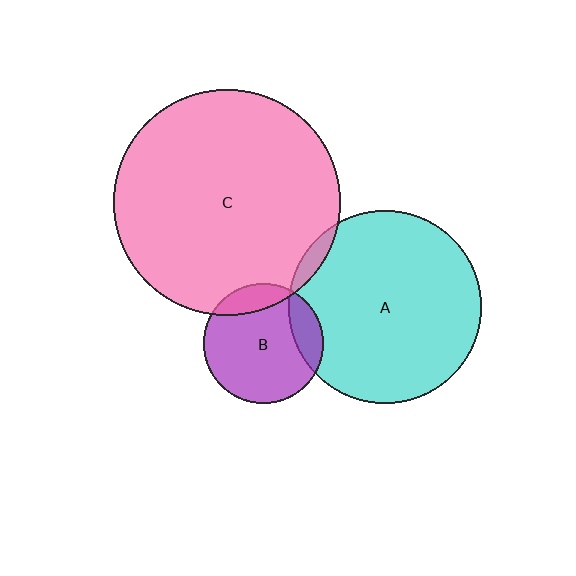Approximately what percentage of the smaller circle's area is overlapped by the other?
Approximately 15%.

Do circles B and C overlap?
Yes.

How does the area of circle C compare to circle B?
Approximately 3.5 times.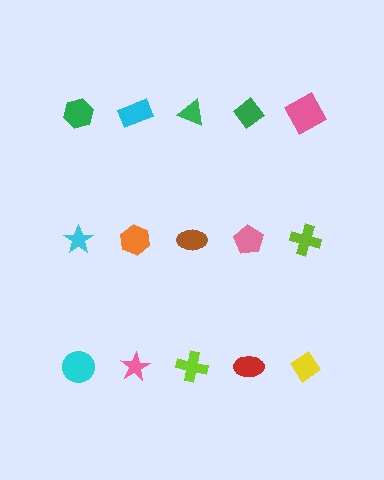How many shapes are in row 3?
5 shapes.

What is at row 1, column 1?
A green hexagon.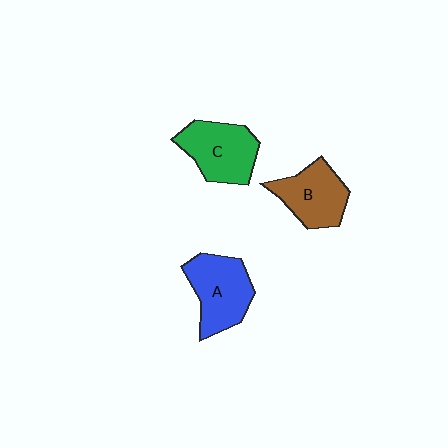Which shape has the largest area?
Shape A (blue).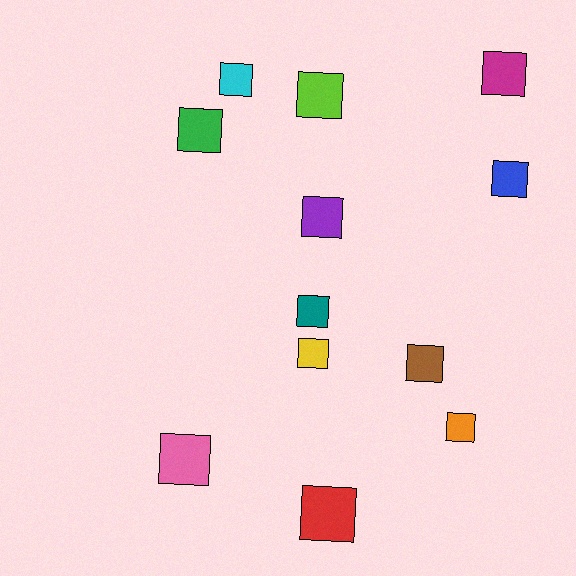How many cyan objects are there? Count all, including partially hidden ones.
There is 1 cyan object.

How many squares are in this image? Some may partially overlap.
There are 12 squares.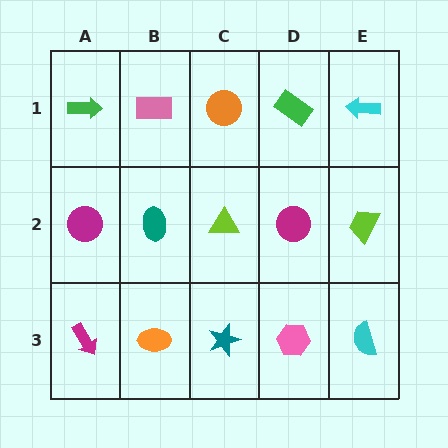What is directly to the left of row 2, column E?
A magenta circle.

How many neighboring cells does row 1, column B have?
3.